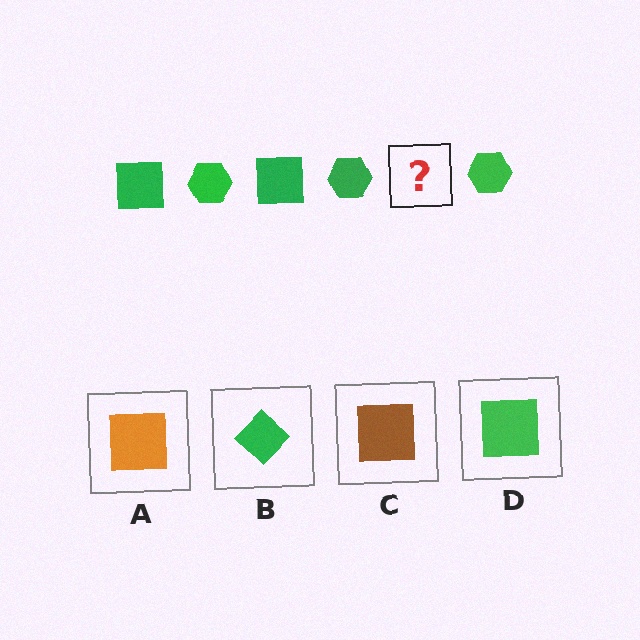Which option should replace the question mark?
Option D.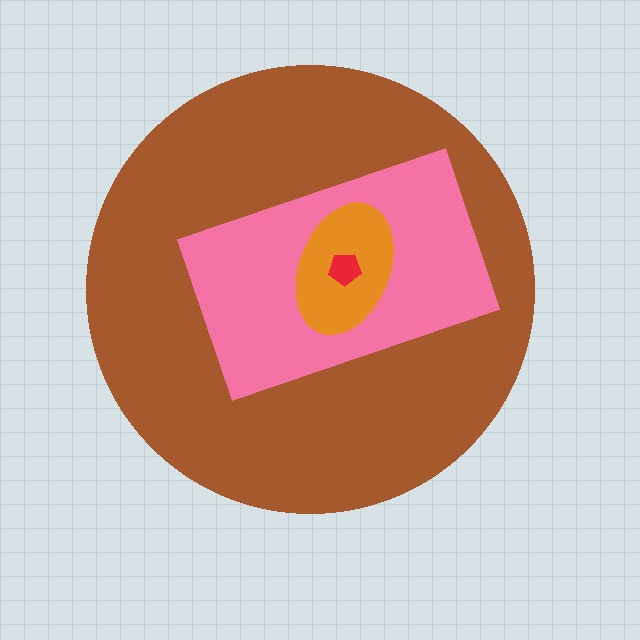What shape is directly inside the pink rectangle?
The orange ellipse.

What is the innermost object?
The red pentagon.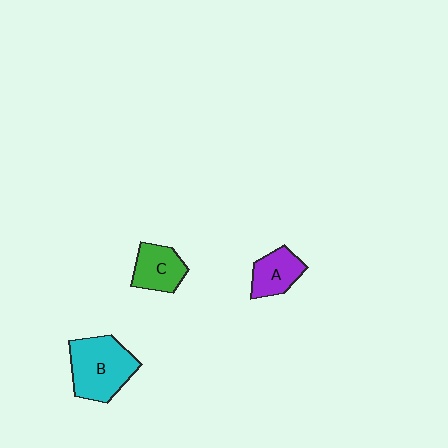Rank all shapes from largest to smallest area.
From largest to smallest: B (cyan), C (green), A (purple).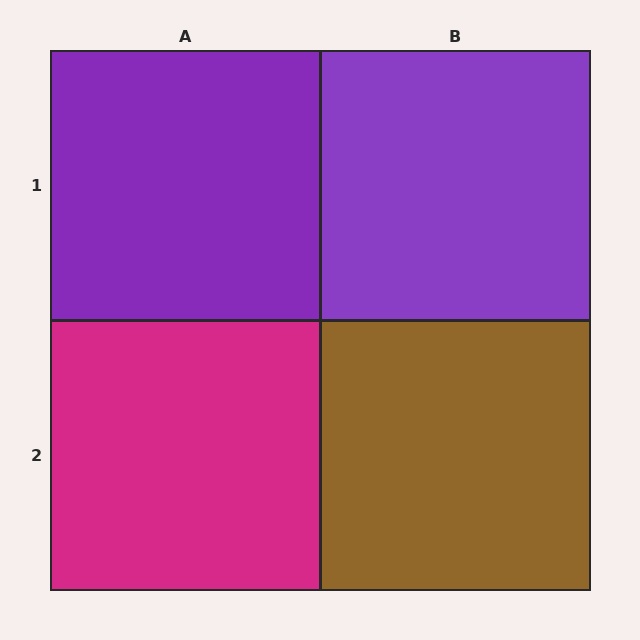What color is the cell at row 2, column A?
Magenta.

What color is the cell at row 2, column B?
Brown.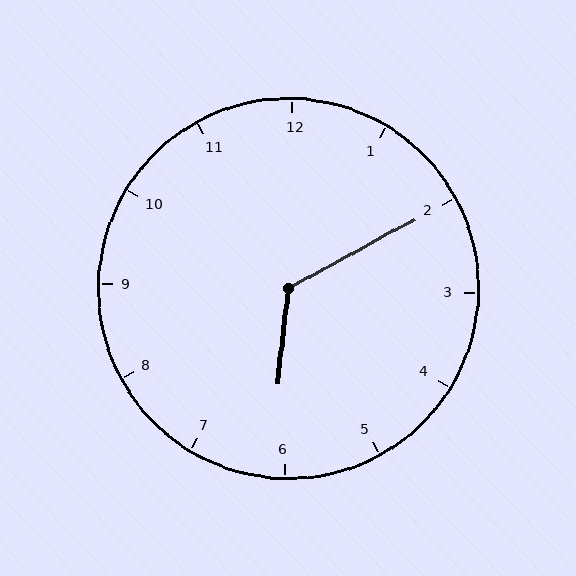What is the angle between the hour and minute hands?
Approximately 125 degrees.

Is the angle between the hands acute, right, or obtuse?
It is obtuse.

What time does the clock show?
6:10.